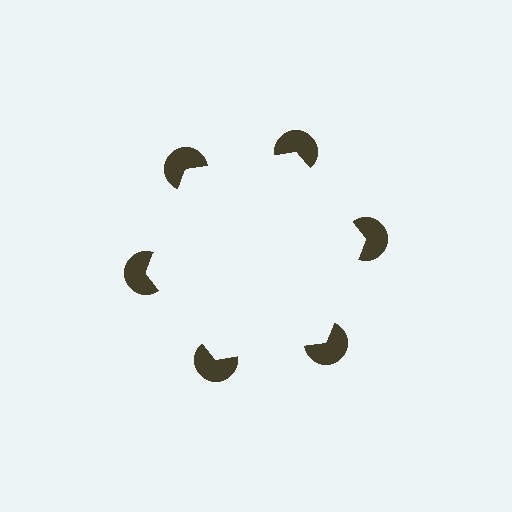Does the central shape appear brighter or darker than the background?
It typically appears slightly brighter than the background, even though no actual brightness change is drawn.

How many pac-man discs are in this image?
There are 6 — one at each vertex of the illusory hexagon.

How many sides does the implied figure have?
6 sides.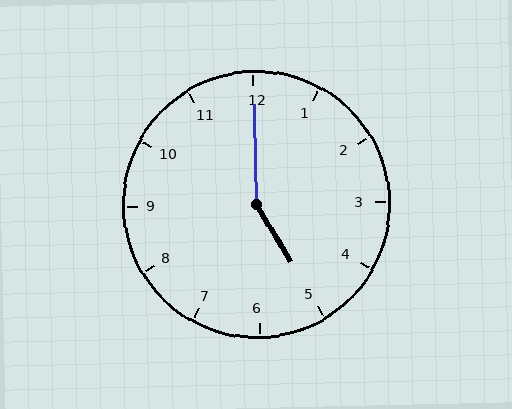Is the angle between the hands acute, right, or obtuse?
It is obtuse.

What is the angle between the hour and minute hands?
Approximately 150 degrees.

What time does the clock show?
5:00.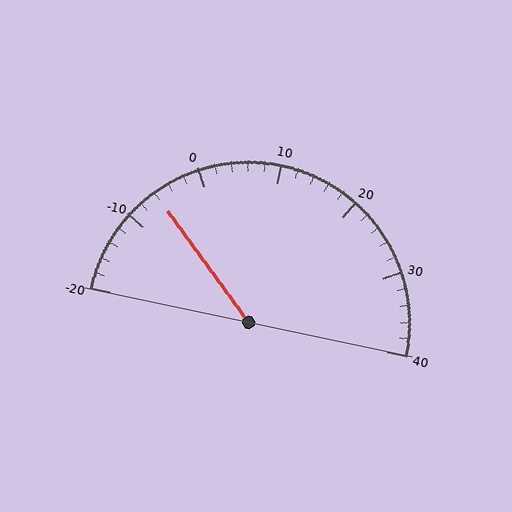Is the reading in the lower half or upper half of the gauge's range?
The reading is in the lower half of the range (-20 to 40).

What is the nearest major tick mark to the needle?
The nearest major tick mark is -10.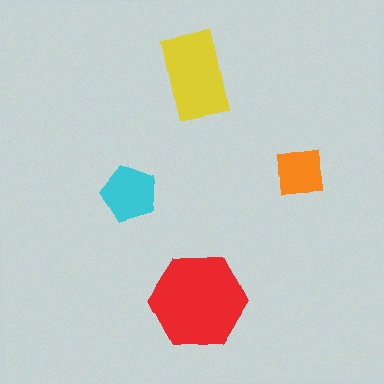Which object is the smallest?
The orange square.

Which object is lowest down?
The red hexagon is bottommost.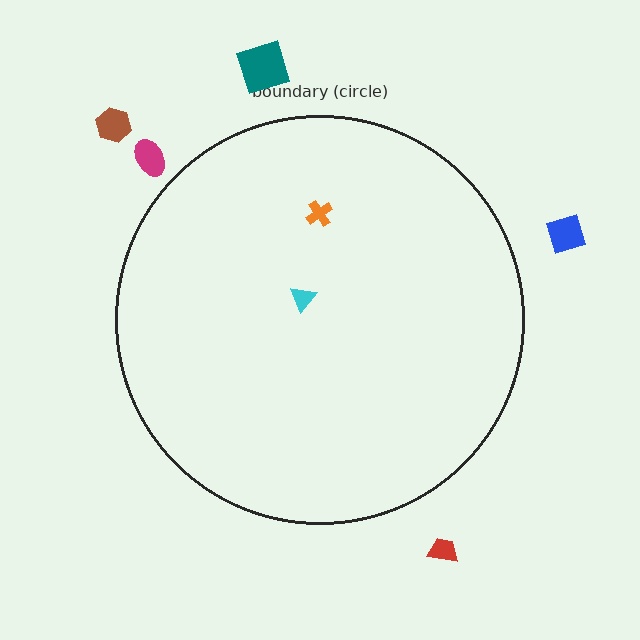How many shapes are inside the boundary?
2 inside, 5 outside.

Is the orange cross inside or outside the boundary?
Inside.